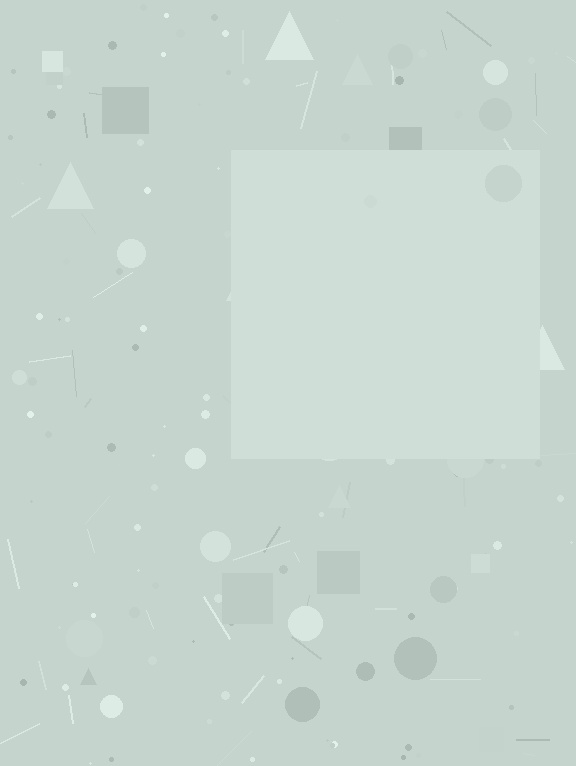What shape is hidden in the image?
A square is hidden in the image.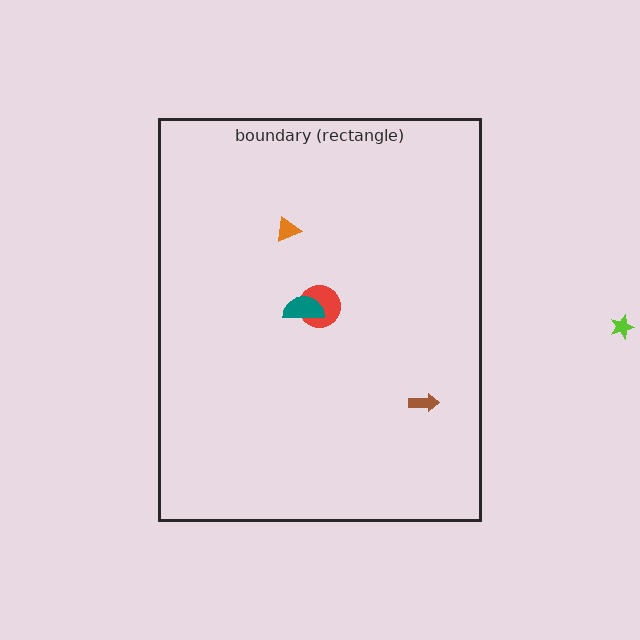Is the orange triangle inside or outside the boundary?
Inside.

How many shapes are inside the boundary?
4 inside, 1 outside.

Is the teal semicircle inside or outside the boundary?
Inside.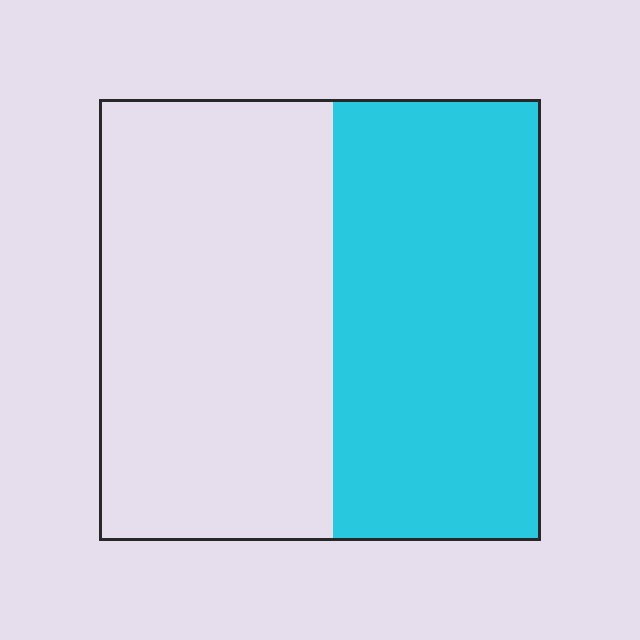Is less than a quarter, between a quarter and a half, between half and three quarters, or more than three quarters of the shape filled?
Between a quarter and a half.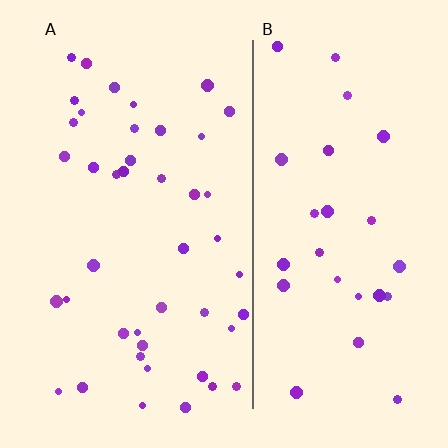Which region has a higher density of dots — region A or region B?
A (the left).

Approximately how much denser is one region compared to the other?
Approximately 1.5× — region A over region B.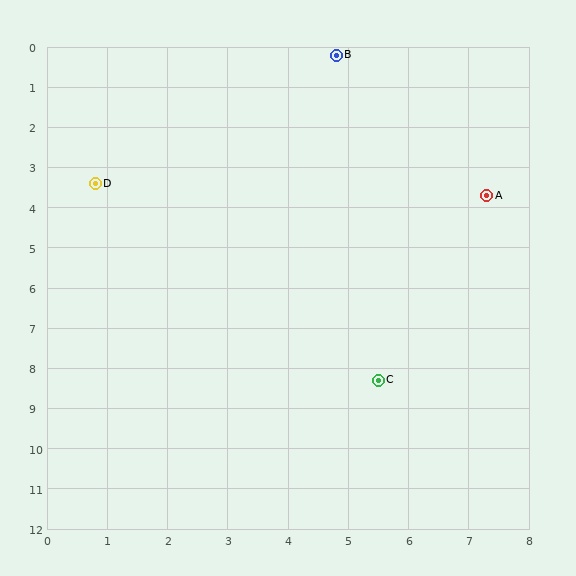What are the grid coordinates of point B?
Point B is at approximately (4.8, 0.2).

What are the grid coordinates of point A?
Point A is at approximately (7.3, 3.7).